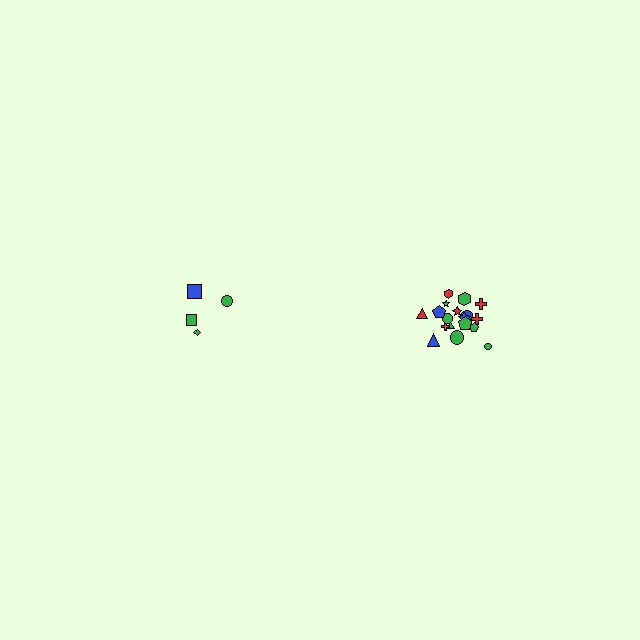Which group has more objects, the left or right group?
The right group.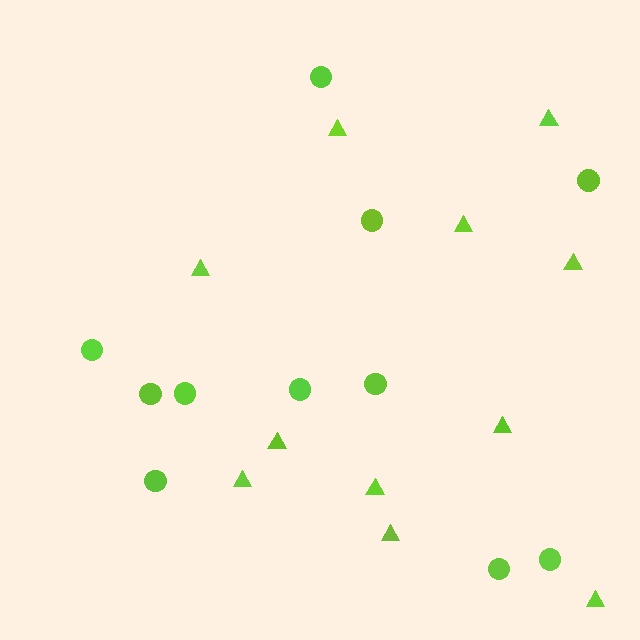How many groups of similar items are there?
There are 2 groups: one group of circles (11) and one group of triangles (11).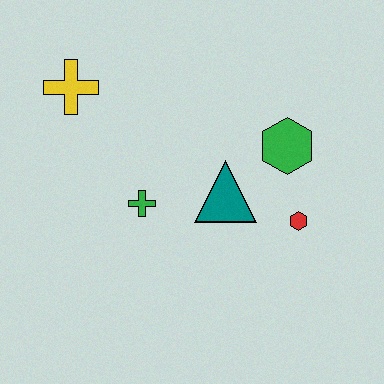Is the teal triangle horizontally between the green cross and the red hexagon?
Yes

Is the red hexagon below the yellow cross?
Yes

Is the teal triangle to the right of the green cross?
Yes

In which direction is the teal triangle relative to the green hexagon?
The teal triangle is to the left of the green hexagon.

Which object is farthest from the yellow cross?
The red hexagon is farthest from the yellow cross.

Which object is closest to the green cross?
The teal triangle is closest to the green cross.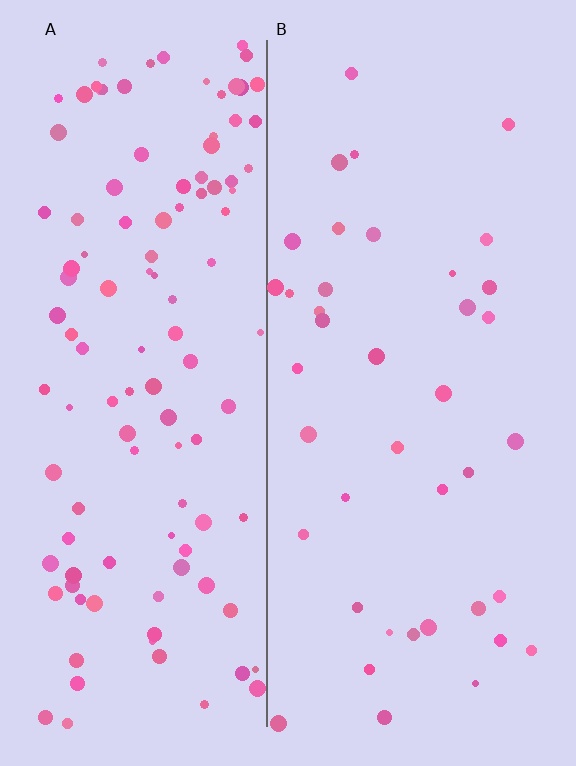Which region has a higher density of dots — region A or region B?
A (the left).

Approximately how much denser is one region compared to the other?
Approximately 2.9× — region A over region B.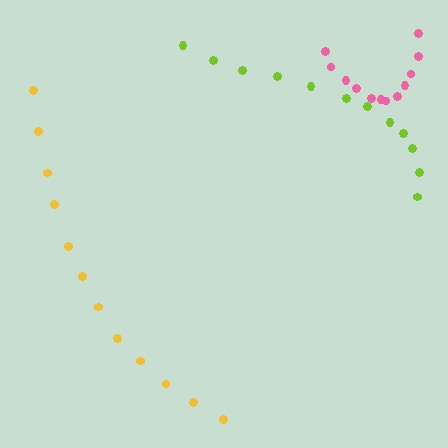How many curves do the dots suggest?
There are 3 distinct paths.